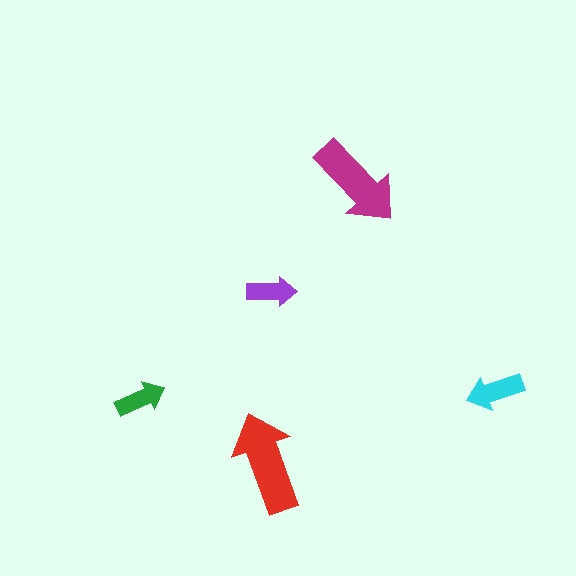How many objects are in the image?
There are 5 objects in the image.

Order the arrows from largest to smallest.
the red one, the magenta one, the cyan one, the green one, the purple one.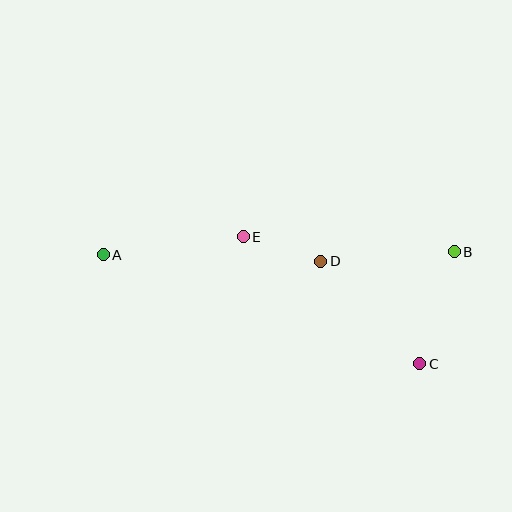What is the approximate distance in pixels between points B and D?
The distance between B and D is approximately 134 pixels.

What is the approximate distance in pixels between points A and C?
The distance between A and C is approximately 335 pixels.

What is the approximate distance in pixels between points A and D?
The distance between A and D is approximately 217 pixels.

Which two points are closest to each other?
Points D and E are closest to each other.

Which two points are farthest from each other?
Points A and B are farthest from each other.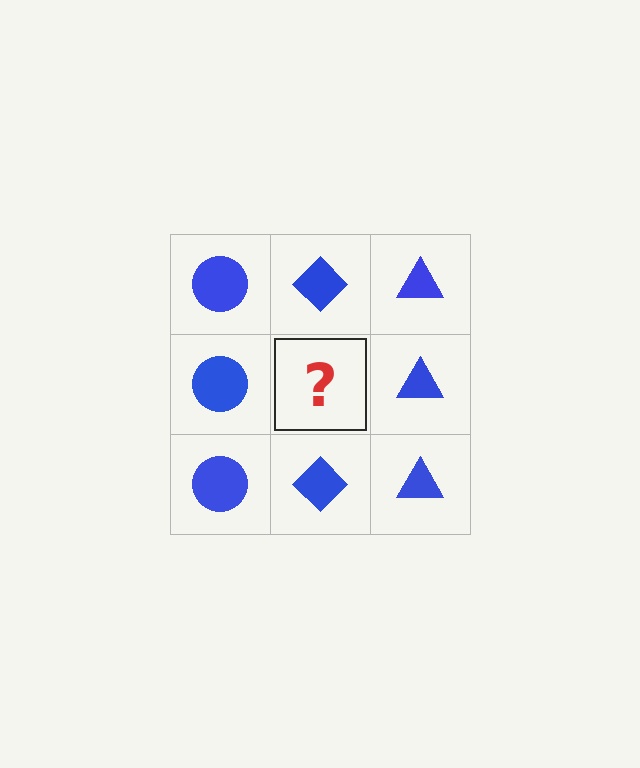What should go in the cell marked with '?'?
The missing cell should contain a blue diamond.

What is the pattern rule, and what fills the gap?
The rule is that each column has a consistent shape. The gap should be filled with a blue diamond.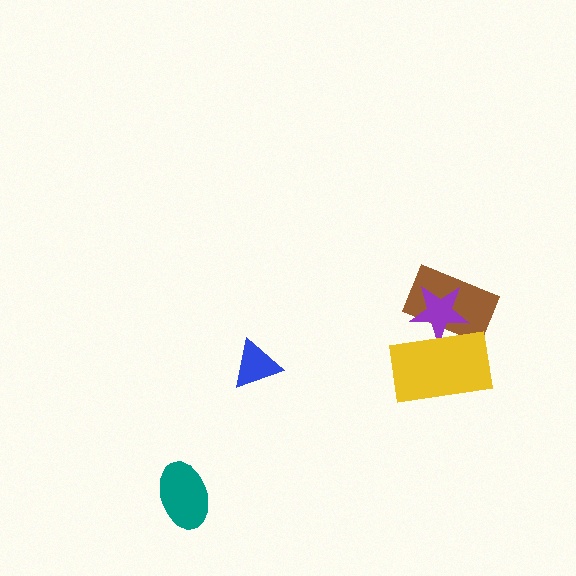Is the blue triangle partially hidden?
No, no other shape covers it.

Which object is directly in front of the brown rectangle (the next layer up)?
The purple star is directly in front of the brown rectangle.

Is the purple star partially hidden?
Yes, it is partially covered by another shape.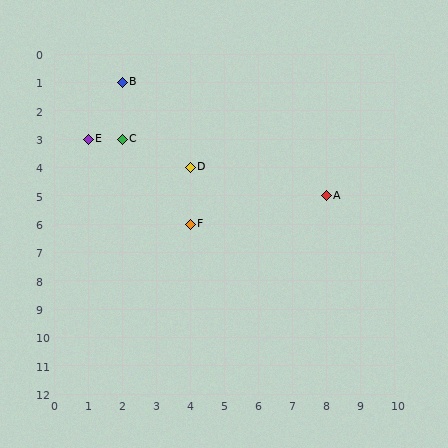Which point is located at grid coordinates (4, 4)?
Point D is at (4, 4).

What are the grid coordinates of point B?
Point B is at grid coordinates (2, 1).